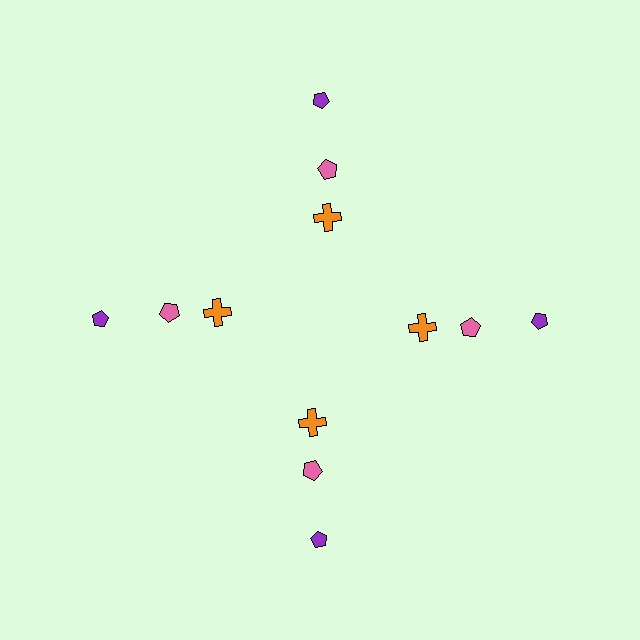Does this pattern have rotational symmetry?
Yes, this pattern has 4-fold rotational symmetry. It looks the same after rotating 90 degrees around the center.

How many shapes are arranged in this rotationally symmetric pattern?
There are 12 shapes, arranged in 4 groups of 3.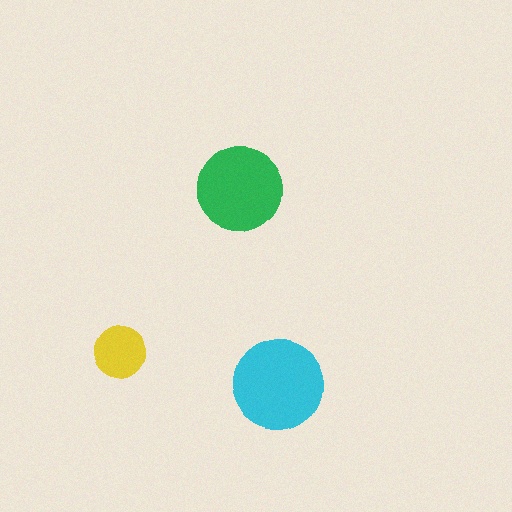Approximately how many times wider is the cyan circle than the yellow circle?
About 1.5 times wider.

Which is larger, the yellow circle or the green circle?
The green one.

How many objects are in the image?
There are 3 objects in the image.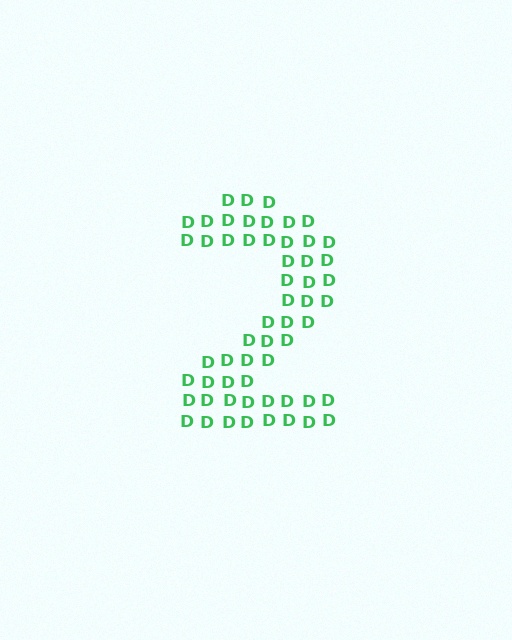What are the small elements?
The small elements are letter D's.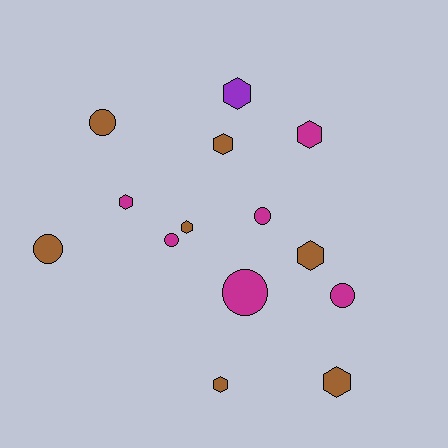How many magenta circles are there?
There are 4 magenta circles.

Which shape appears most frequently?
Hexagon, with 8 objects.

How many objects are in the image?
There are 14 objects.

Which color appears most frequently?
Brown, with 7 objects.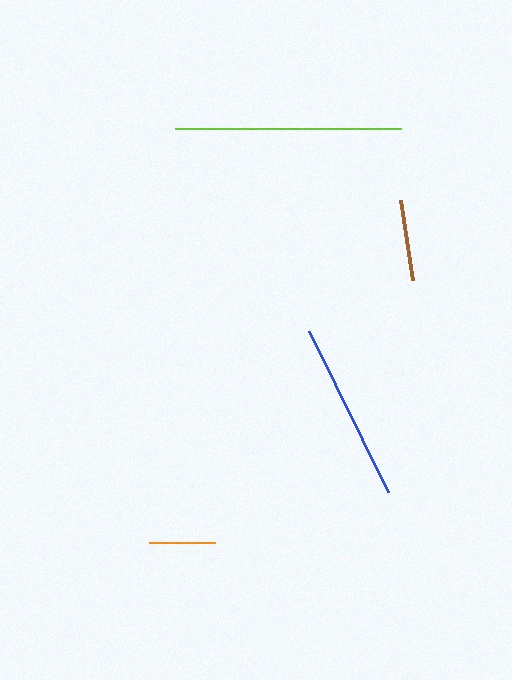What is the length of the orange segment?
The orange segment is approximately 65 pixels long.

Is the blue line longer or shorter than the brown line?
The blue line is longer than the brown line.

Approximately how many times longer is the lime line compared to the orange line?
The lime line is approximately 3.5 times the length of the orange line.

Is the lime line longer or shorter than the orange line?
The lime line is longer than the orange line.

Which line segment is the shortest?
The orange line is the shortest at approximately 65 pixels.